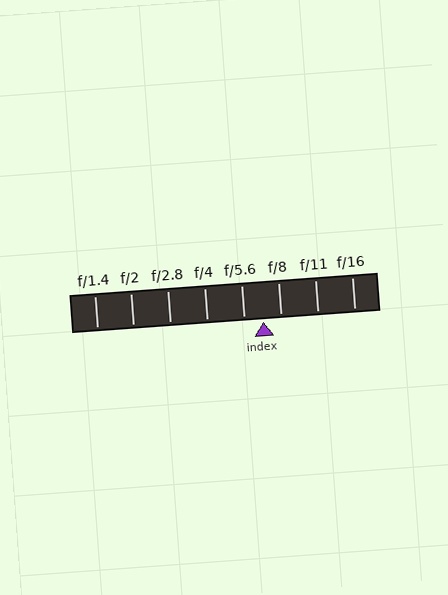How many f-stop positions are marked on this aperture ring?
There are 8 f-stop positions marked.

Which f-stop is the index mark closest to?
The index mark is closest to f/8.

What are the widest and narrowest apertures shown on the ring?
The widest aperture shown is f/1.4 and the narrowest is f/16.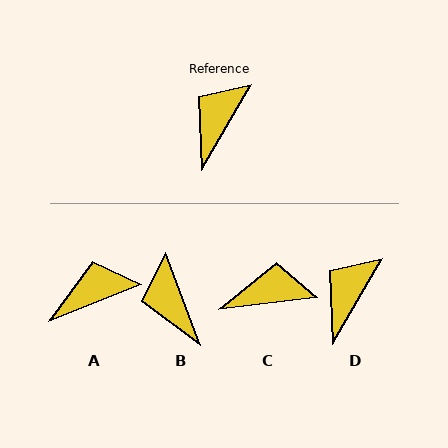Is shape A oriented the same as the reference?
No, it is off by about 38 degrees.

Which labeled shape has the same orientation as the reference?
D.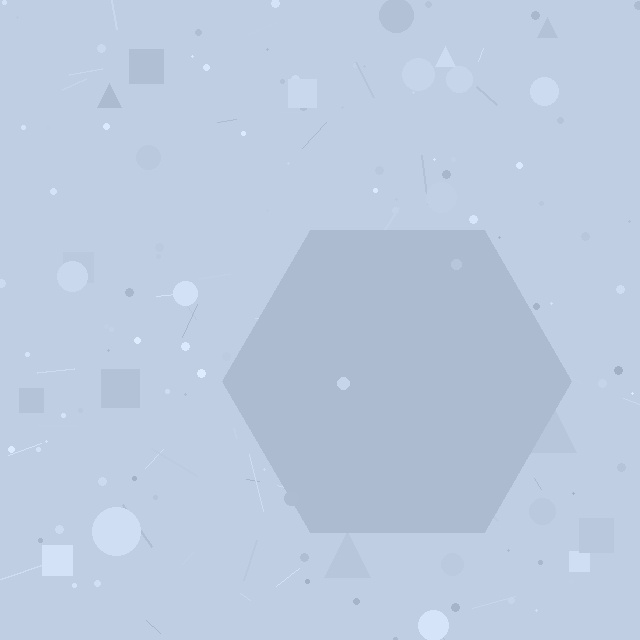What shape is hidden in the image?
A hexagon is hidden in the image.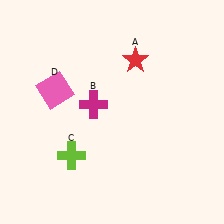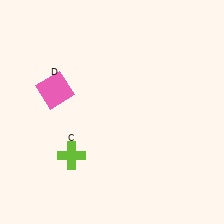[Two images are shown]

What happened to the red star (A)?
The red star (A) was removed in Image 2. It was in the top-right area of Image 1.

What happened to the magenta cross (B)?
The magenta cross (B) was removed in Image 2. It was in the top-left area of Image 1.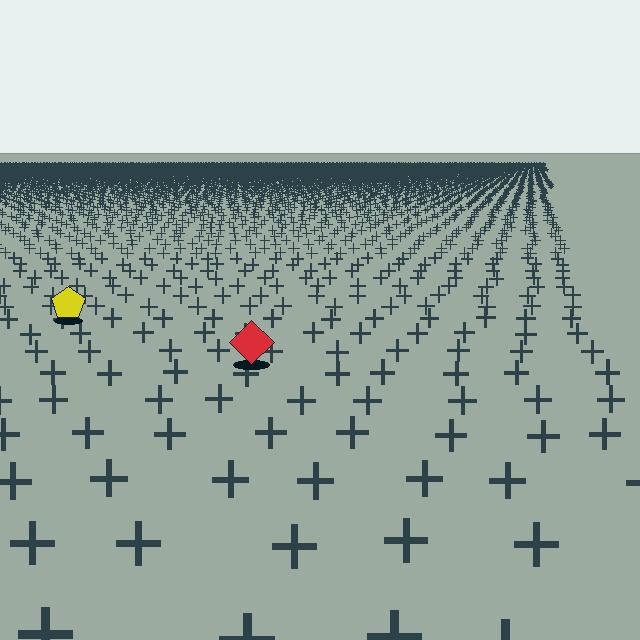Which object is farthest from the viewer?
The yellow pentagon is farthest from the viewer. It appears smaller and the ground texture around it is denser.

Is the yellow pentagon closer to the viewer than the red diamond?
No. The red diamond is closer — you can tell from the texture gradient: the ground texture is coarser near it.